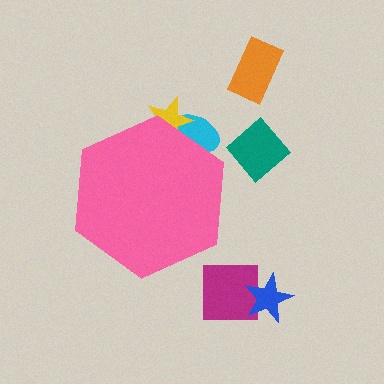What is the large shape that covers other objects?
A pink hexagon.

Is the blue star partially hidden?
No, the blue star is fully visible.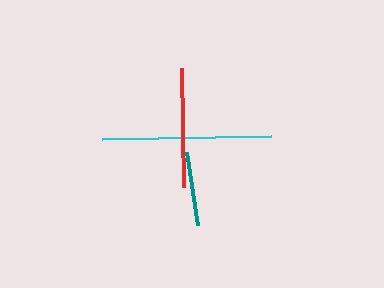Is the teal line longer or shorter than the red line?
The red line is longer than the teal line.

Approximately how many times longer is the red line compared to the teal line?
The red line is approximately 1.6 times the length of the teal line.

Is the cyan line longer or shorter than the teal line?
The cyan line is longer than the teal line.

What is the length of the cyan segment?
The cyan segment is approximately 168 pixels long.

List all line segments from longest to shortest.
From longest to shortest: cyan, red, teal.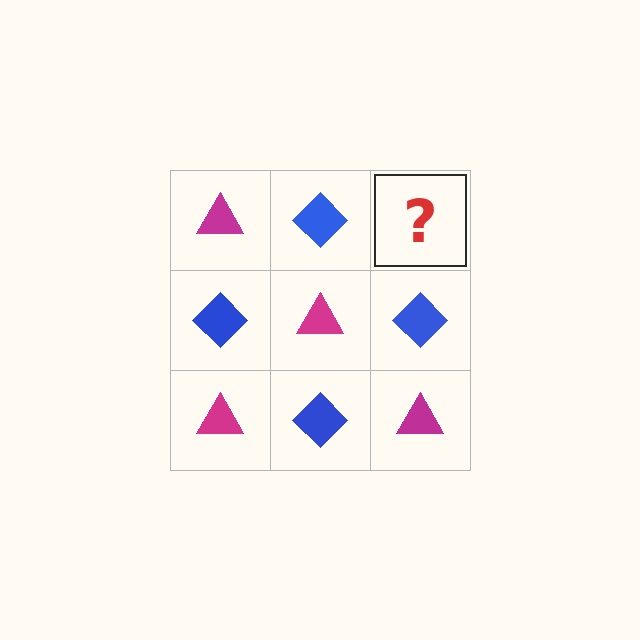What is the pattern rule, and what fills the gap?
The rule is that it alternates magenta triangle and blue diamond in a checkerboard pattern. The gap should be filled with a magenta triangle.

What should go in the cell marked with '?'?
The missing cell should contain a magenta triangle.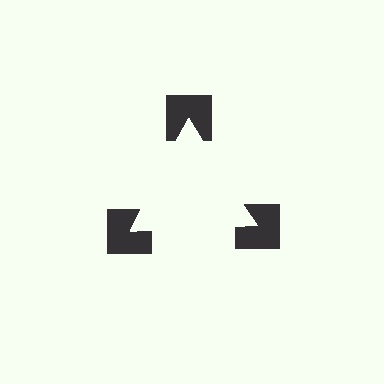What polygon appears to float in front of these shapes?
An illusory triangle — its edges are inferred from the aligned wedge cuts in the notched squares, not physically drawn.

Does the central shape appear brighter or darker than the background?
It typically appears slightly brighter than the background, even though no actual brightness change is drawn.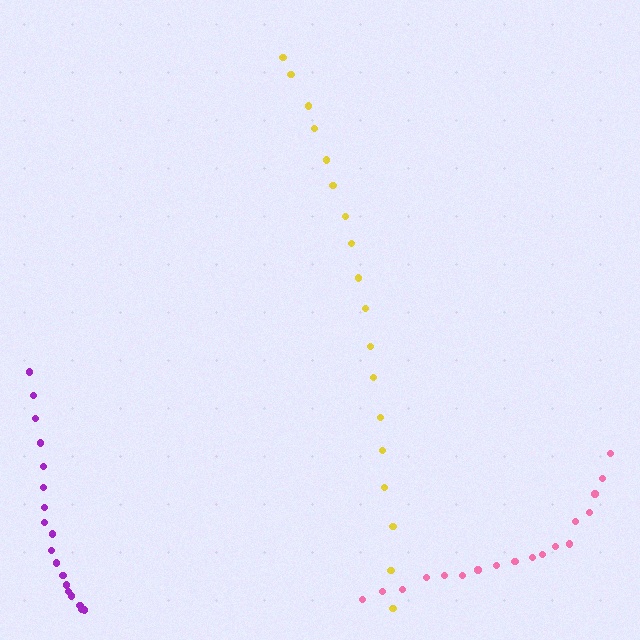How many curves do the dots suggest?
There are 3 distinct paths.